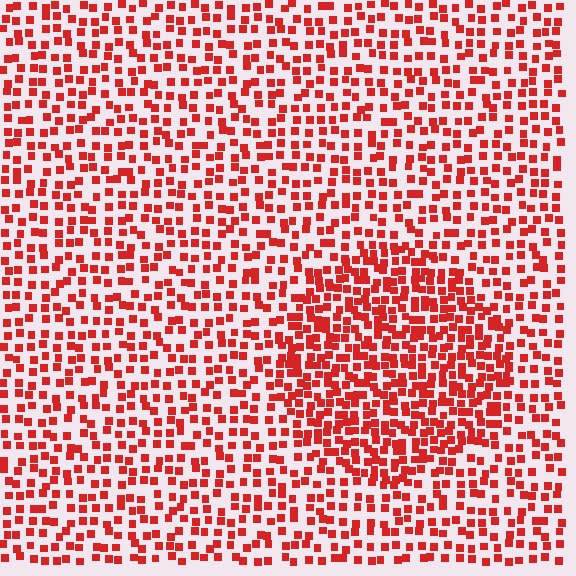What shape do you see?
I see a circle.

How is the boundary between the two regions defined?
The boundary is defined by a change in element density (approximately 1.7x ratio). All elements are the same color, size, and shape.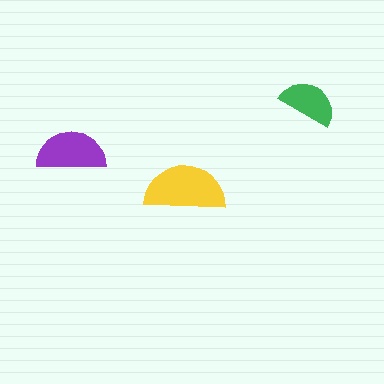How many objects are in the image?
There are 3 objects in the image.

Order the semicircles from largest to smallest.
the yellow one, the purple one, the green one.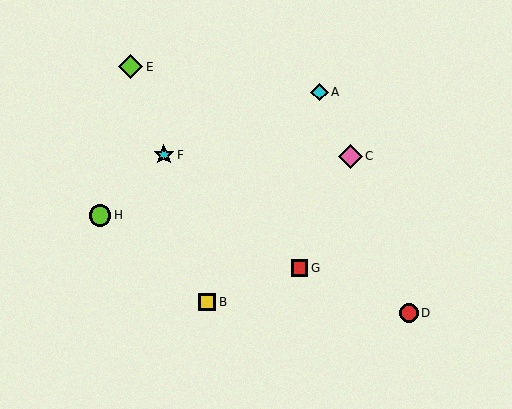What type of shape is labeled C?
Shape C is a pink diamond.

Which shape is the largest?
The lime diamond (labeled E) is the largest.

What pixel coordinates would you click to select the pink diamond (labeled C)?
Click at (350, 156) to select the pink diamond C.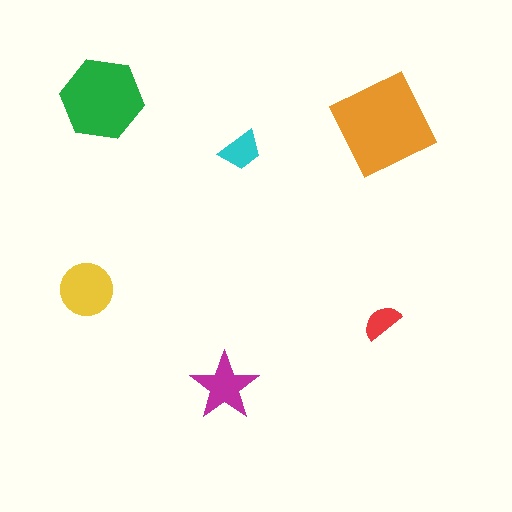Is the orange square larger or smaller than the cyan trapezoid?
Larger.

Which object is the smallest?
The red semicircle.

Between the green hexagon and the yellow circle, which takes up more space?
The green hexagon.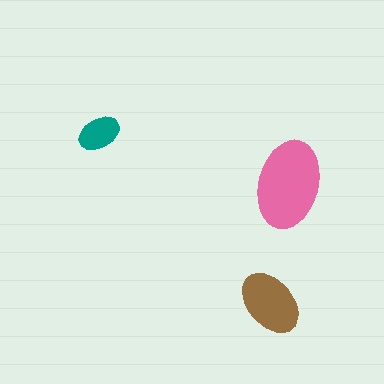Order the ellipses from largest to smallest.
the pink one, the brown one, the teal one.